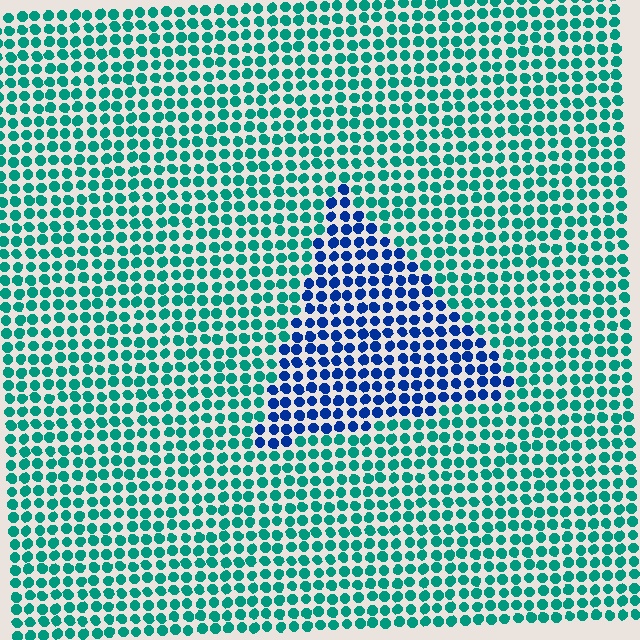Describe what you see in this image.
The image is filled with small teal elements in a uniform arrangement. A triangle-shaped region is visible where the elements are tinted to a slightly different hue, forming a subtle color boundary.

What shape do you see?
I see a triangle.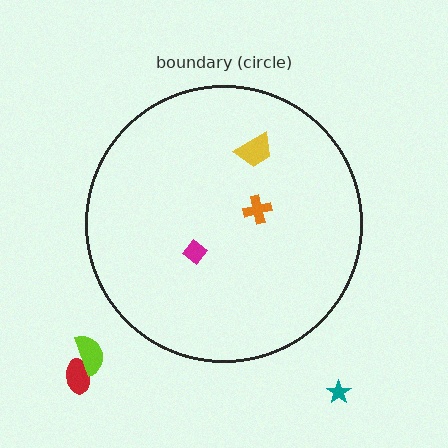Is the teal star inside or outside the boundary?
Outside.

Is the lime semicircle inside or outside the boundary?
Outside.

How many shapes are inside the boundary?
3 inside, 3 outside.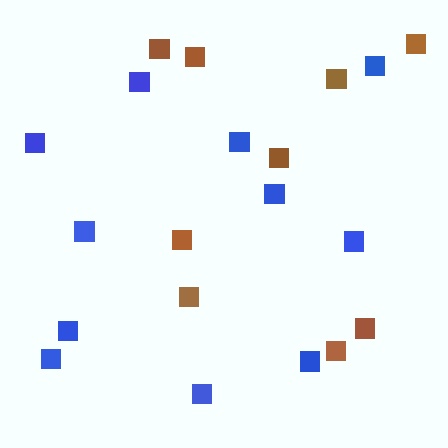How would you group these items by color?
There are 2 groups: one group of brown squares (9) and one group of blue squares (11).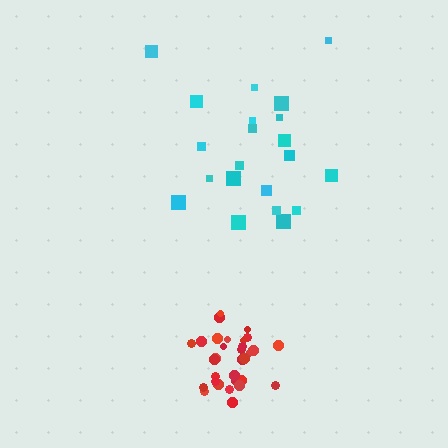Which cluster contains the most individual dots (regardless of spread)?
Red (32).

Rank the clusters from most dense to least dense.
red, cyan.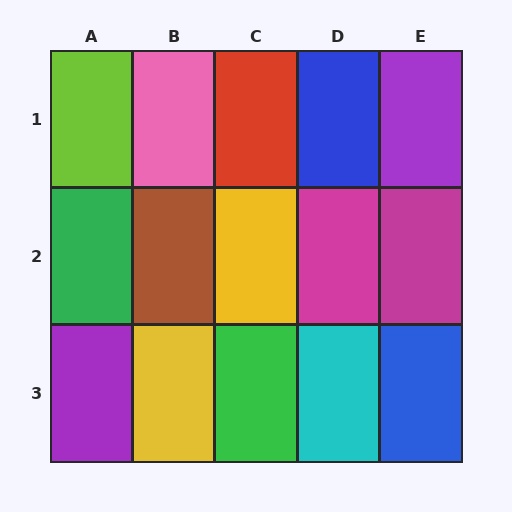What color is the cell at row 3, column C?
Green.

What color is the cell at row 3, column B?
Yellow.